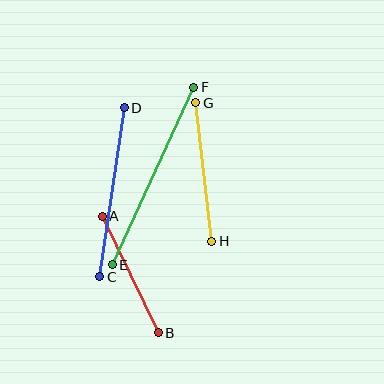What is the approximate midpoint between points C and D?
The midpoint is at approximately (112, 192) pixels.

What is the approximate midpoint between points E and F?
The midpoint is at approximately (153, 176) pixels.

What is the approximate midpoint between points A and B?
The midpoint is at approximately (130, 275) pixels.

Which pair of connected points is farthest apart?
Points E and F are farthest apart.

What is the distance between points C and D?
The distance is approximately 171 pixels.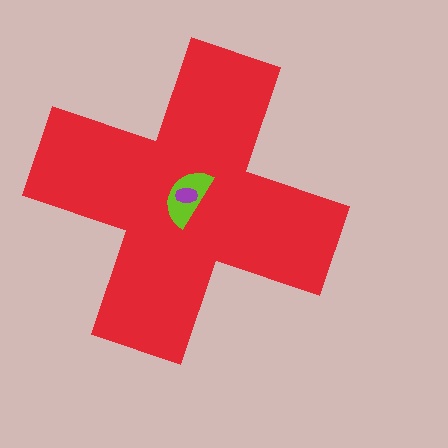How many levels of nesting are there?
3.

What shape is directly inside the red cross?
The lime semicircle.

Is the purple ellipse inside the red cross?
Yes.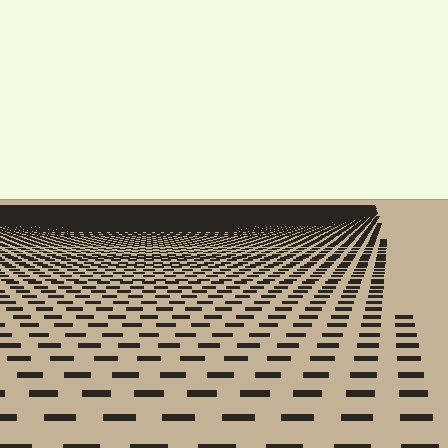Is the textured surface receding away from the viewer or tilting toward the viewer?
The surface is receding away from the viewer. Texture elements get smaller and denser toward the top.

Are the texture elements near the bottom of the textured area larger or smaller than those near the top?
Larger. Near the bottom, elements are closer to the viewer and appear at a bigger on-screen size.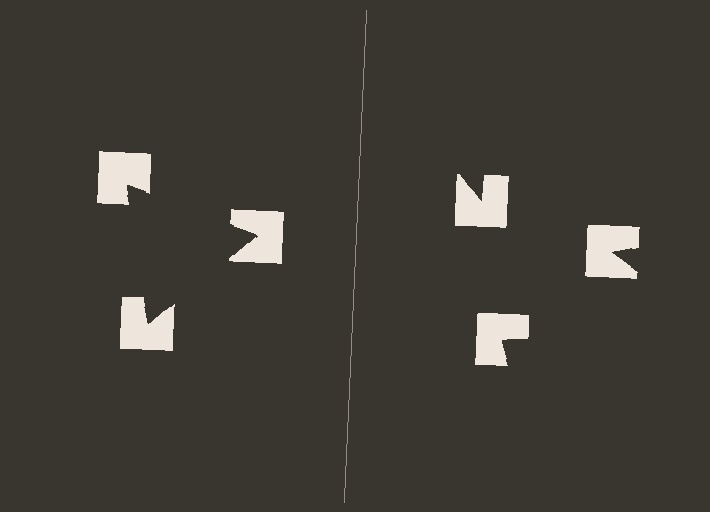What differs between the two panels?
The notched squares are positioned identically on both sides; only the wedge orientations differ. On the left they align to a triangle; on the right they are misaligned.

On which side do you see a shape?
An illusory triangle appears on the left side. On the right side the wedge cuts are rotated, so no coherent shape forms.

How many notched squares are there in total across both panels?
6 — 3 on each side.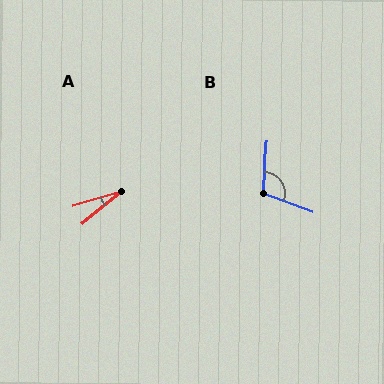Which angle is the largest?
B, at approximately 108 degrees.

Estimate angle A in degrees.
Approximately 23 degrees.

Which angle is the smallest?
A, at approximately 23 degrees.